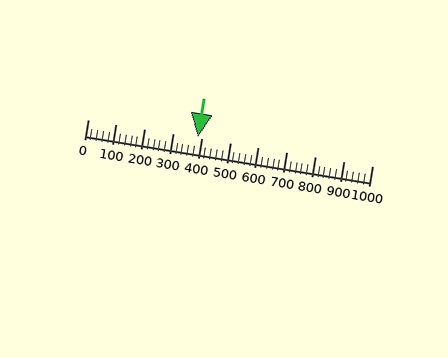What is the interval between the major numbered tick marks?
The major tick marks are spaced 100 units apart.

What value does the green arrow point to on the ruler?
The green arrow points to approximately 386.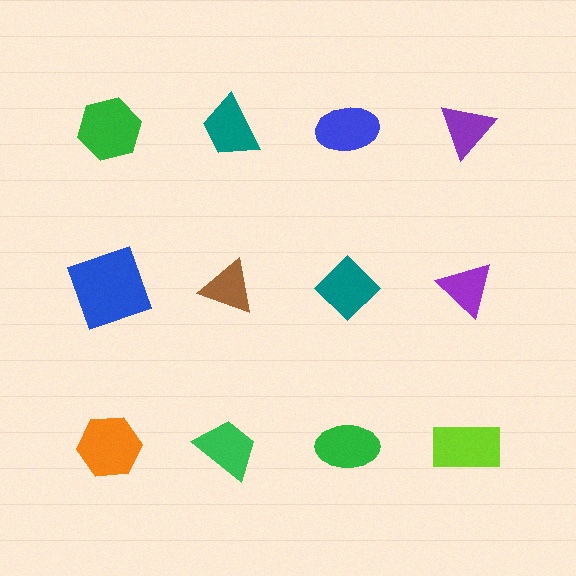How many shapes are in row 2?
4 shapes.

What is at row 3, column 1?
An orange hexagon.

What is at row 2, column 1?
A blue square.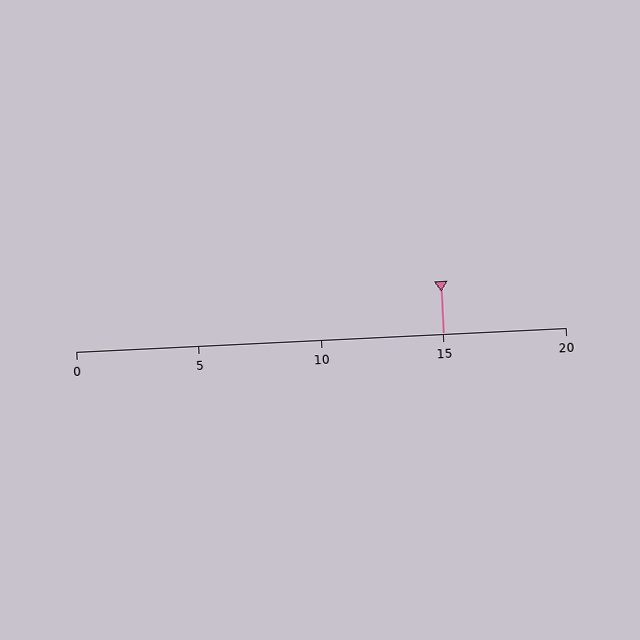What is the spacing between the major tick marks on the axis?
The major ticks are spaced 5 apart.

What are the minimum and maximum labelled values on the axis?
The axis runs from 0 to 20.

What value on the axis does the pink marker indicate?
The marker indicates approximately 15.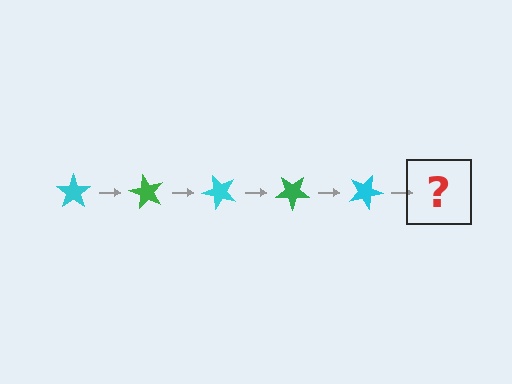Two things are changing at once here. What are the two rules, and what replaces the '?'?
The two rules are that it rotates 60 degrees each step and the color cycles through cyan and green. The '?' should be a green star, rotated 300 degrees from the start.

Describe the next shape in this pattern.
It should be a green star, rotated 300 degrees from the start.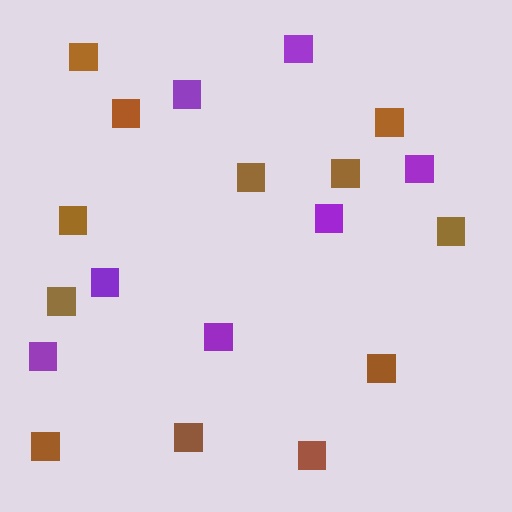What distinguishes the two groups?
There are 2 groups: one group of brown squares (12) and one group of purple squares (7).